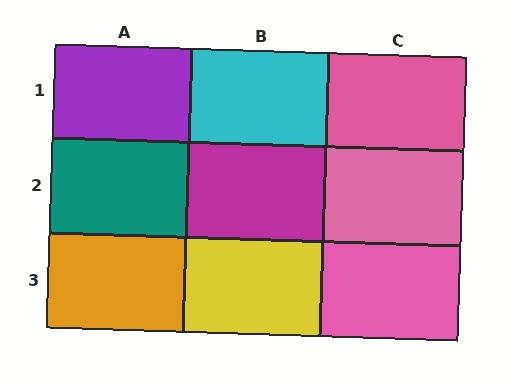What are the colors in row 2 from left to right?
Teal, magenta, pink.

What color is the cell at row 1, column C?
Pink.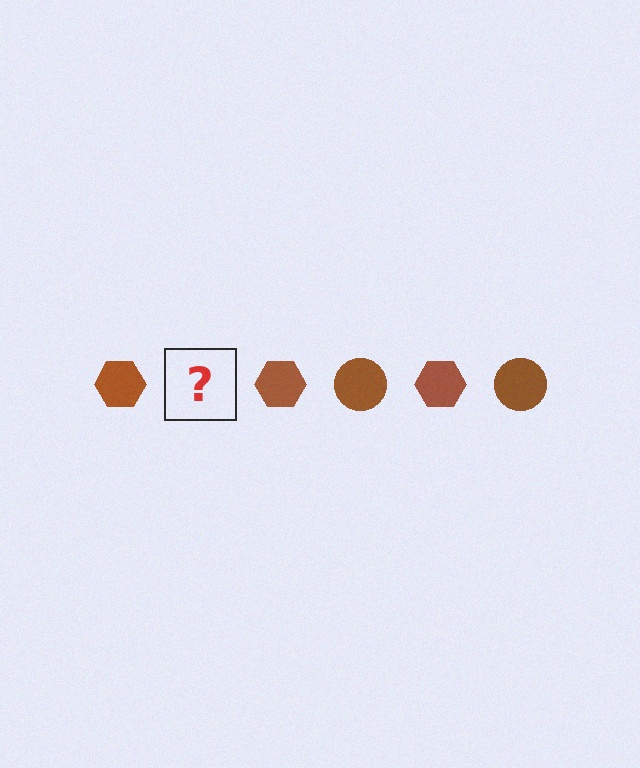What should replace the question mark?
The question mark should be replaced with a brown circle.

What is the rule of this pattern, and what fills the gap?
The rule is that the pattern cycles through hexagon, circle shapes in brown. The gap should be filled with a brown circle.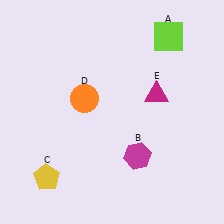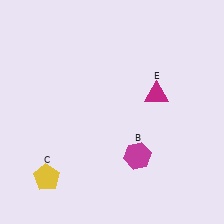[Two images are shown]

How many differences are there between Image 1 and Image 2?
There are 2 differences between the two images.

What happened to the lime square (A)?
The lime square (A) was removed in Image 2. It was in the top-right area of Image 1.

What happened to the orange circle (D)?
The orange circle (D) was removed in Image 2. It was in the top-left area of Image 1.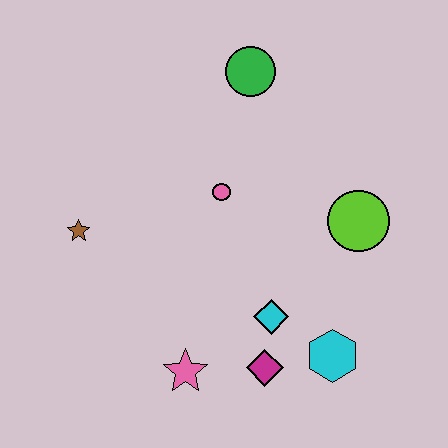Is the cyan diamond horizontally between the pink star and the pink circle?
No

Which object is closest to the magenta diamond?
The cyan diamond is closest to the magenta diamond.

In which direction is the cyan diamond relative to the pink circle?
The cyan diamond is below the pink circle.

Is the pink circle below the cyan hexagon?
No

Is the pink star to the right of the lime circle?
No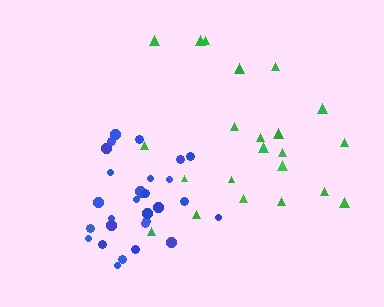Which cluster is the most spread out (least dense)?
Green.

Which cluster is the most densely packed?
Blue.